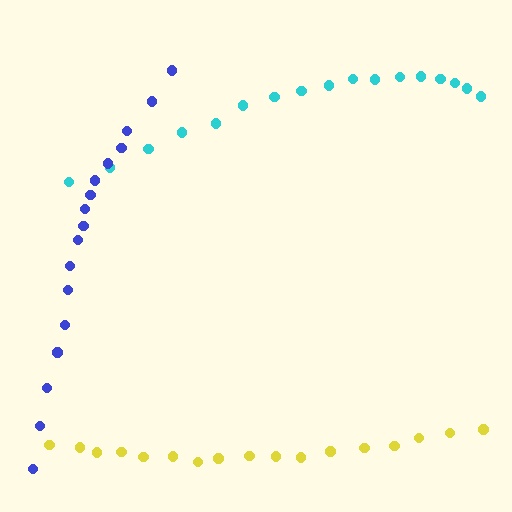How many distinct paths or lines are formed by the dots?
There are 3 distinct paths.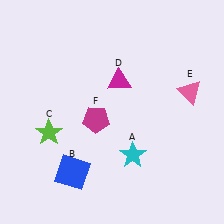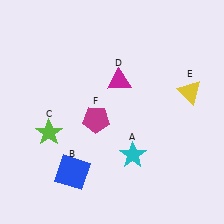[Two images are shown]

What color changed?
The triangle (E) changed from pink in Image 1 to yellow in Image 2.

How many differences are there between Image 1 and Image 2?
There is 1 difference between the two images.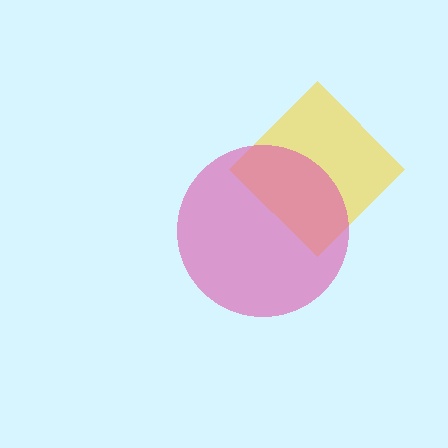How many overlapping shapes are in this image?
There are 2 overlapping shapes in the image.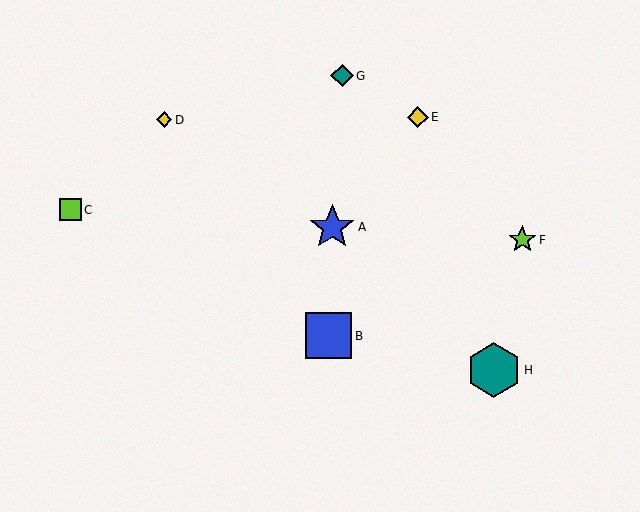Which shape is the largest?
The teal hexagon (labeled H) is the largest.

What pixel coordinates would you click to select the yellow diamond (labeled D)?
Click at (164, 120) to select the yellow diamond D.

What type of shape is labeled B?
Shape B is a blue square.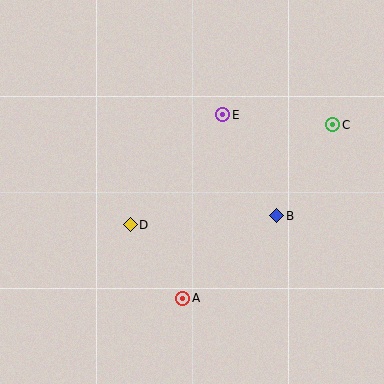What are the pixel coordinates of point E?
Point E is at (223, 115).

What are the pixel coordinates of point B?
Point B is at (277, 216).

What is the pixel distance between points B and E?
The distance between B and E is 114 pixels.